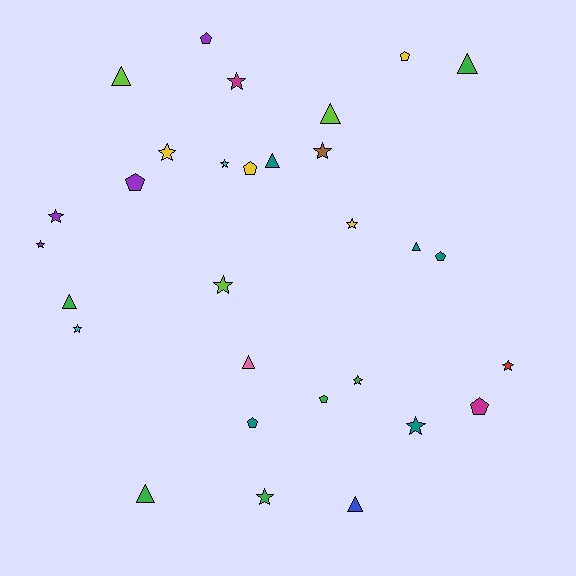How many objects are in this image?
There are 30 objects.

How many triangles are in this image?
There are 9 triangles.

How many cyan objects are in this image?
There are 2 cyan objects.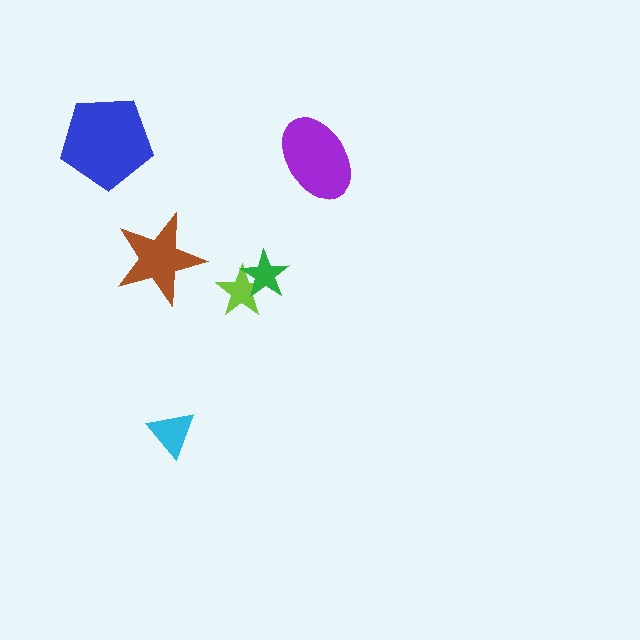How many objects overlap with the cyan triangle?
0 objects overlap with the cyan triangle.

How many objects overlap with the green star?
1 object overlaps with the green star.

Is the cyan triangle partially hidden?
No, no other shape covers it.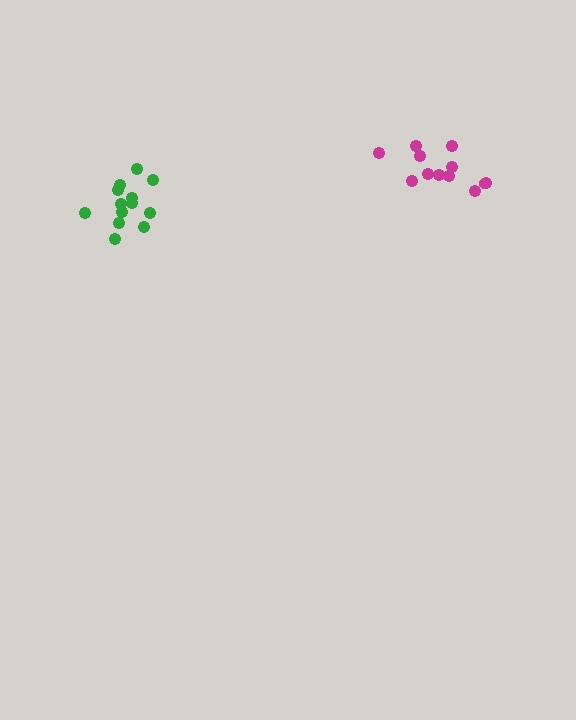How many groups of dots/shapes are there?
There are 2 groups.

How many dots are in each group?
Group 1: 12 dots, Group 2: 13 dots (25 total).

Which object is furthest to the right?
The magenta cluster is rightmost.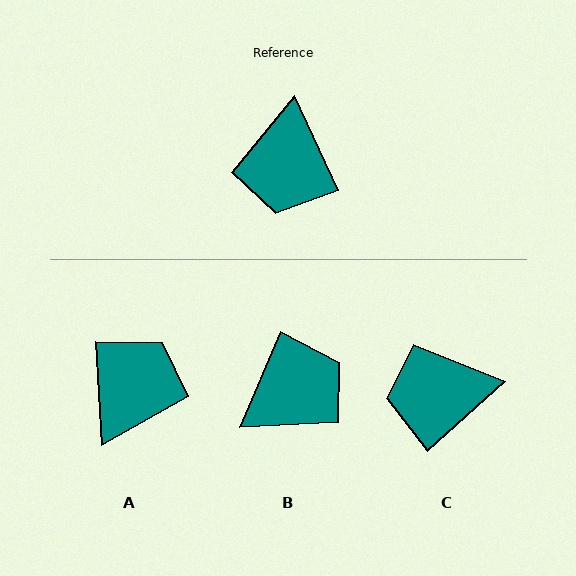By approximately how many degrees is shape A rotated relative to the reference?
Approximately 159 degrees counter-clockwise.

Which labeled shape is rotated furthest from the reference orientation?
A, about 159 degrees away.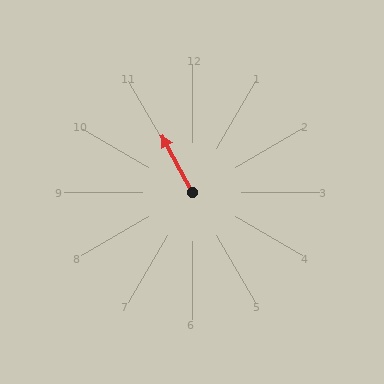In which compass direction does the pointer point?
Northwest.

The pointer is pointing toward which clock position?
Roughly 11 o'clock.